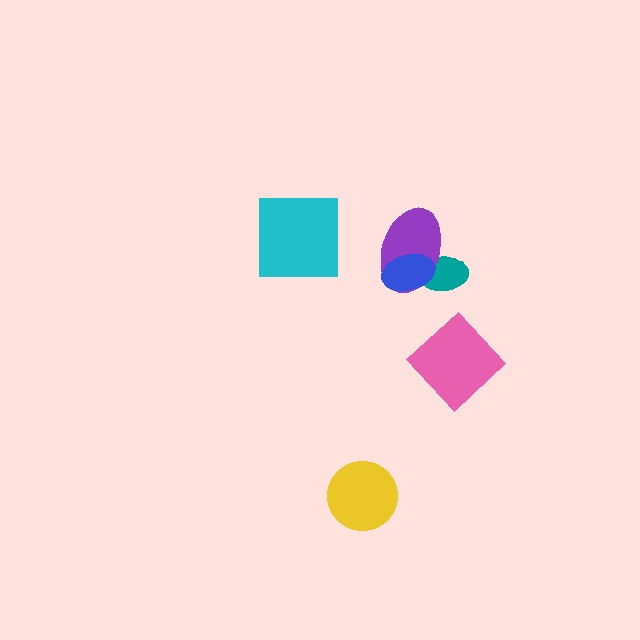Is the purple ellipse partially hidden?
Yes, it is partially covered by another shape.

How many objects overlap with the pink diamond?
0 objects overlap with the pink diamond.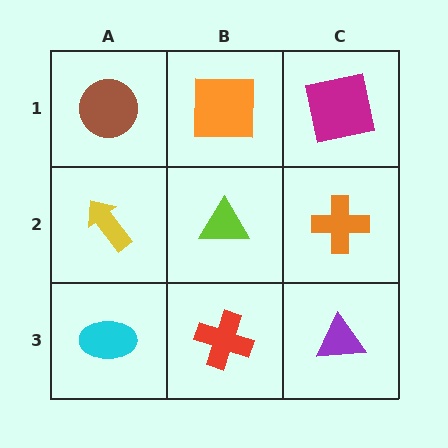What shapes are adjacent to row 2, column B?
An orange square (row 1, column B), a red cross (row 3, column B), a yellow arrow (row 2, column A), an orange cross (row 2, column C).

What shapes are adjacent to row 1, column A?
A yellow arrow (row 2, column A), an orange square (row 1, column B).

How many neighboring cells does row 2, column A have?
3.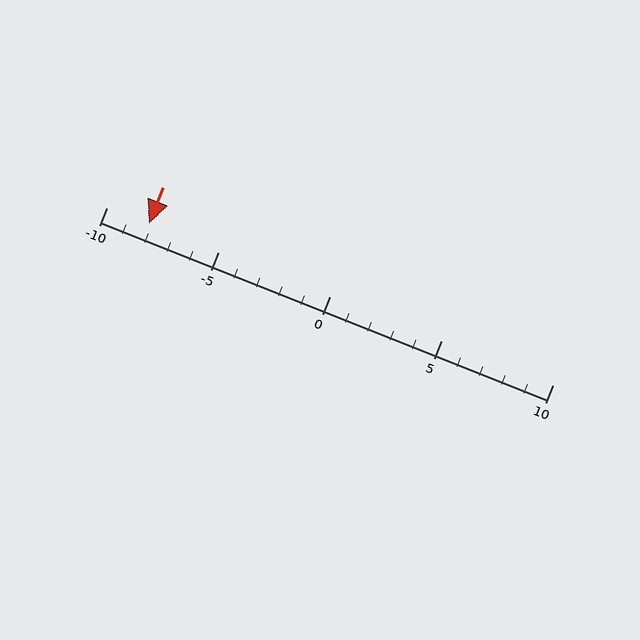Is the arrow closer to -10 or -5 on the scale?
The arrow is closer to -10.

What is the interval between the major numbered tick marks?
The major tick marks are spaced 5 units apart.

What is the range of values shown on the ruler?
The ruler shows values from -10 to 10.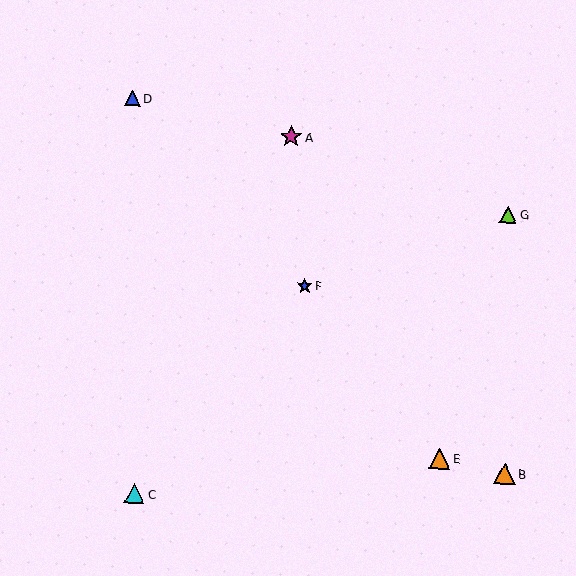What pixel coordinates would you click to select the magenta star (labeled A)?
Click at (291, 137) to select the magenta star A.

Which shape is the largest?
The magenta star (labeled A) is the largest.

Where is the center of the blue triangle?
The center of the blue triangle is at (132, 99).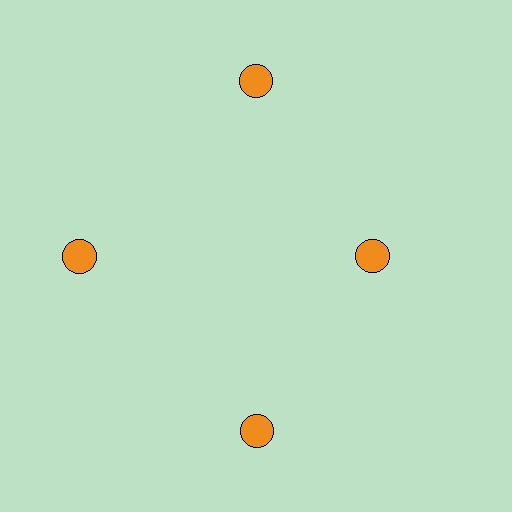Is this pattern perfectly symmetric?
No. The 4 orange circles are arranged in a ring, but one element near the 3 o'clock position is pulled inward toward the center, breaking the 4-fold rotational symmetry.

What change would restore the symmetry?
The symmetry would be restored by moving it outward, back onto the ring so that all 4 circles sit at equal angles and equal distance from the center.